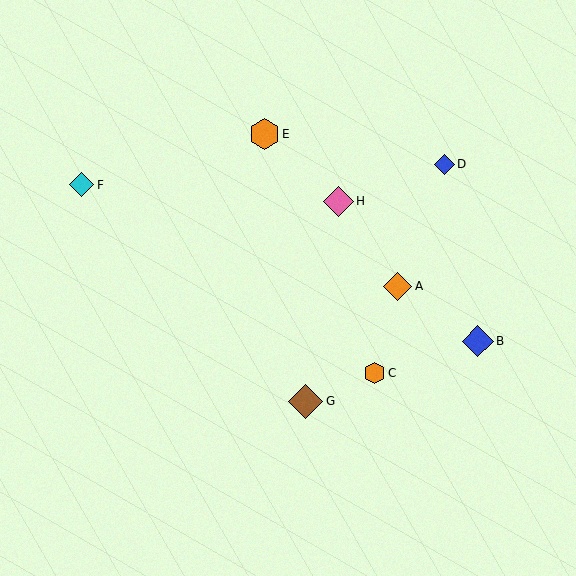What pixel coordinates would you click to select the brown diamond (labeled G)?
Click at (306, 401) to select the brown diamond G.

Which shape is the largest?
The brown diamond (labeled G) is the largest.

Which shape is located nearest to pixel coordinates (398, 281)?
The orange diamond (labeled A) at (398, 286) is nearest to that location.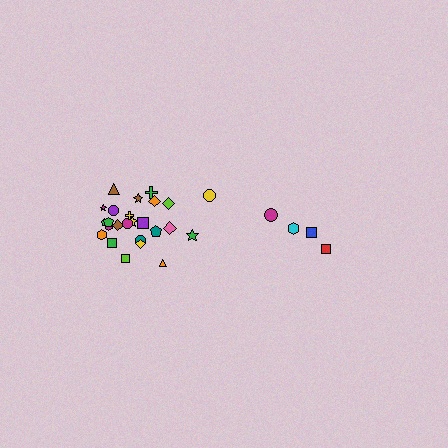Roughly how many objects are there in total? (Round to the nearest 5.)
Roughly 30 objects in total.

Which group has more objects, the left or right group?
The left group.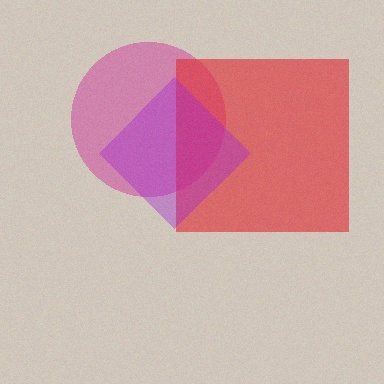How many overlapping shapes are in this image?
There are 3 overlapping shapes in the image.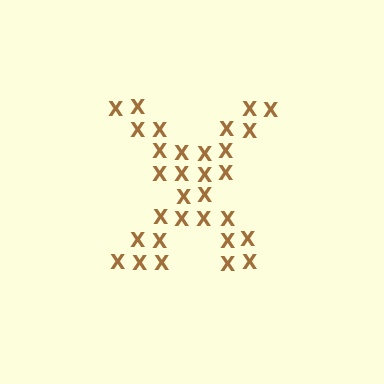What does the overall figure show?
The overall figure shows the letter X.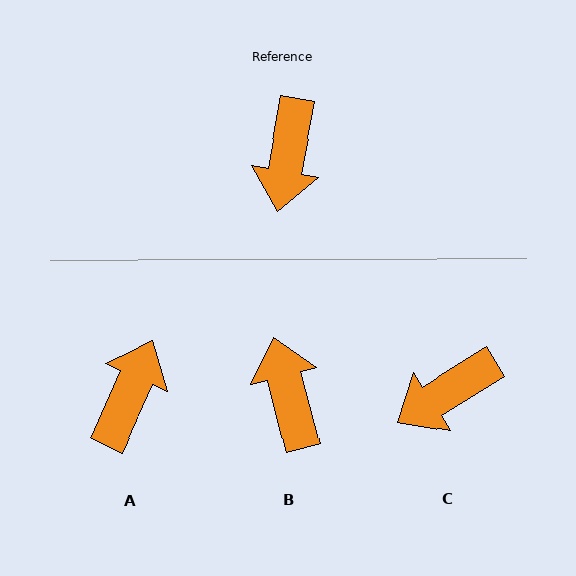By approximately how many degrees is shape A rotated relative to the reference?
Approximately 166 degrees counter-clockwise.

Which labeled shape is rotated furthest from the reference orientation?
A, about 166 degrees away.